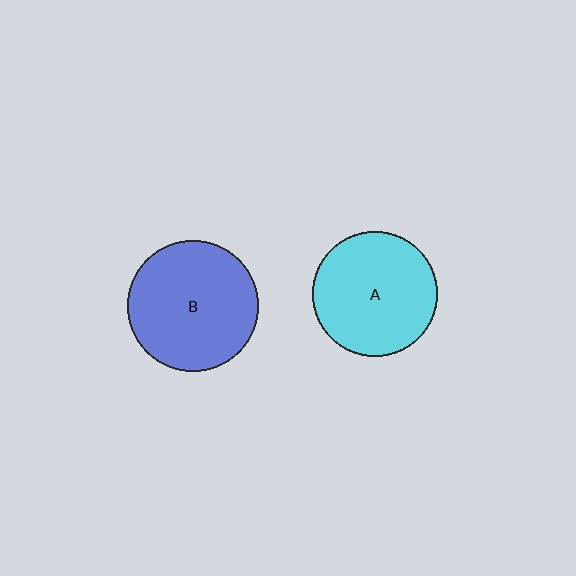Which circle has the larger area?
Circle B (blue).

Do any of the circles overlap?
No, none of the circles overlap.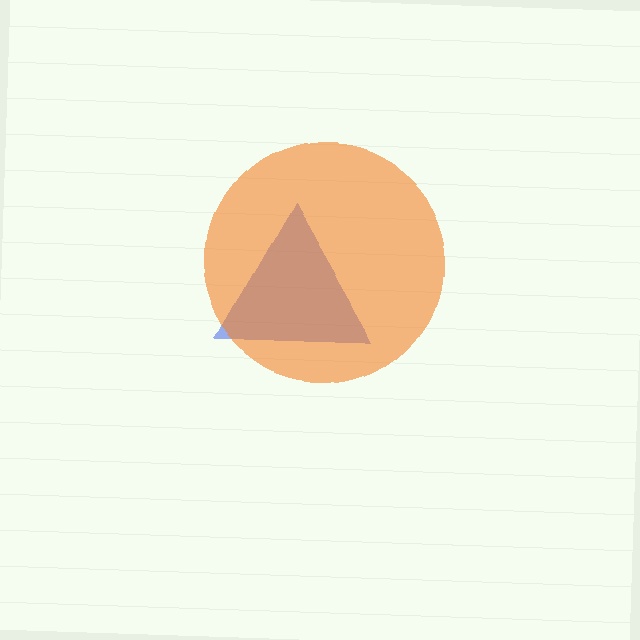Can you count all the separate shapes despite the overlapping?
Yes, there are 2 separate shapes.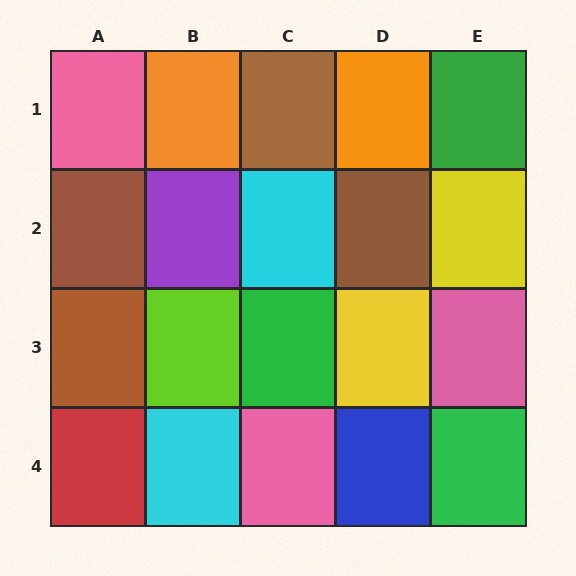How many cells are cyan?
2 cells are cyan.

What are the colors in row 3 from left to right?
Brown, lime, green, yellow, pink.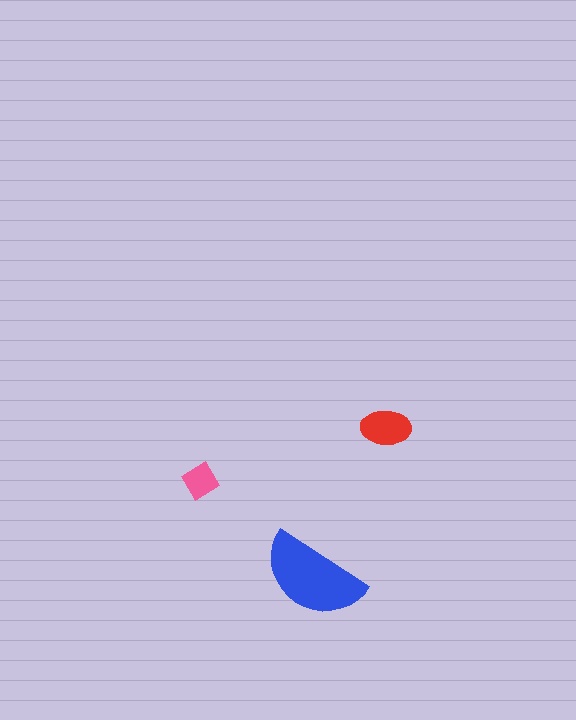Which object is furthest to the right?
The red ellipse is rightmost.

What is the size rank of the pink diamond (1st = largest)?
3rd.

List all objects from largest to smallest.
The blue semicircle, the red ellipse, the pink diamond.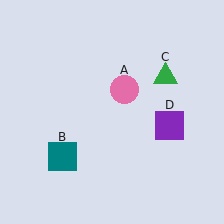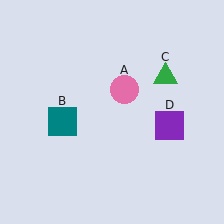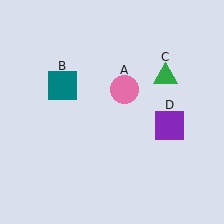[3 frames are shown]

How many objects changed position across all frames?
1 object changed position: teal square (object B).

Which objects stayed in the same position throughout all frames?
Pink circle (object A) and green triangle (object C) and purple square (object D) remained stationary.